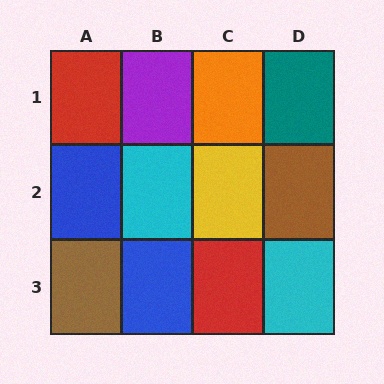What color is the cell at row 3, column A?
Brown.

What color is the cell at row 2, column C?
Yellow.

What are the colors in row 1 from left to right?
Red, purple, orange, teal.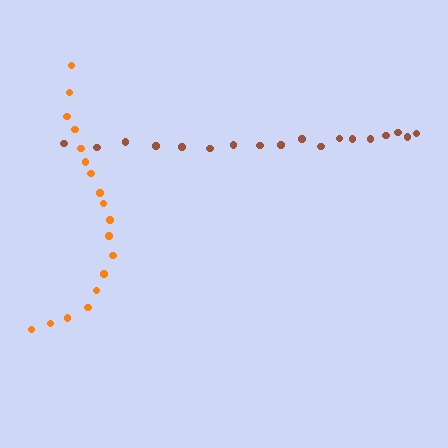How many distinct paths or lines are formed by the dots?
There are 2 distinct paths.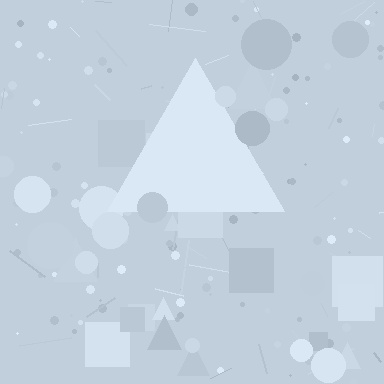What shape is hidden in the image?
A triangle is hidden in the image.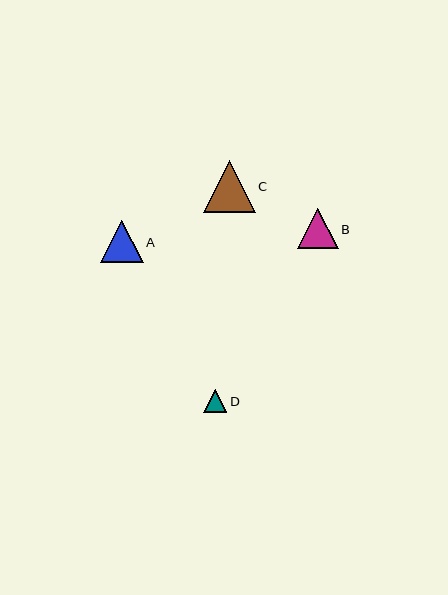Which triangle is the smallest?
Triangle D is the smallest with a size of approximately 23 pixels.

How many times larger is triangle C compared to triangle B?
Triangle C is approximately 1.3 times the size of triangle B.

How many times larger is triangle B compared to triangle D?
Triangle B is approximately 1.8 times the size of triangle D.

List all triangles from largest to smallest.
From largest to smallest: C, A, B, D.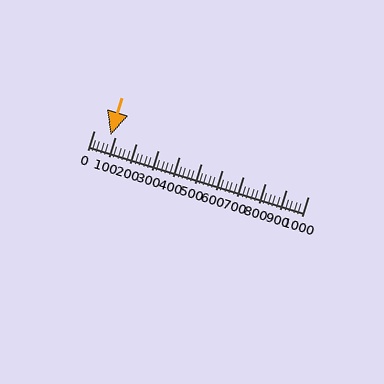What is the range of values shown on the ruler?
The ruler shows values from 0 to 1000.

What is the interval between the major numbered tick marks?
The major tick marks are spaced 100 units apart.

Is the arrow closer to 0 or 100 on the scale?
The arrow is closer to 100.